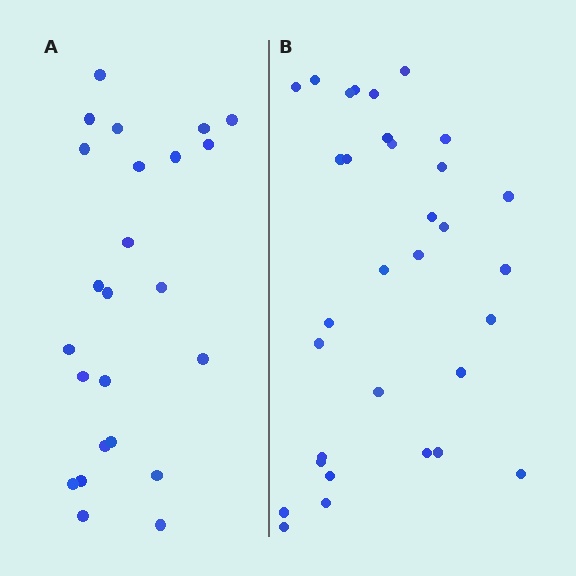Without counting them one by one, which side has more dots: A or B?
Region B (the right region) has more dots.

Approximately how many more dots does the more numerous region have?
Region B has roughly 8 or so more dots than region A.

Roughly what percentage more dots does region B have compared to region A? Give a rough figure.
About 35% more.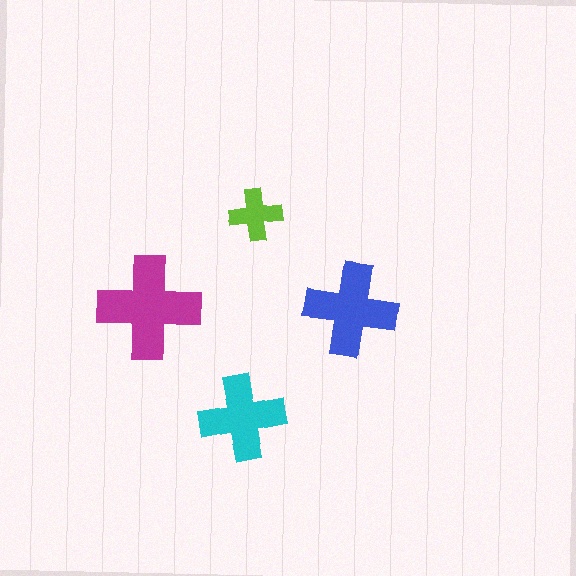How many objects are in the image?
There are 4 objects in the image.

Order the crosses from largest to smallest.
the magenta one, the blue one, the cyan one, the lime one.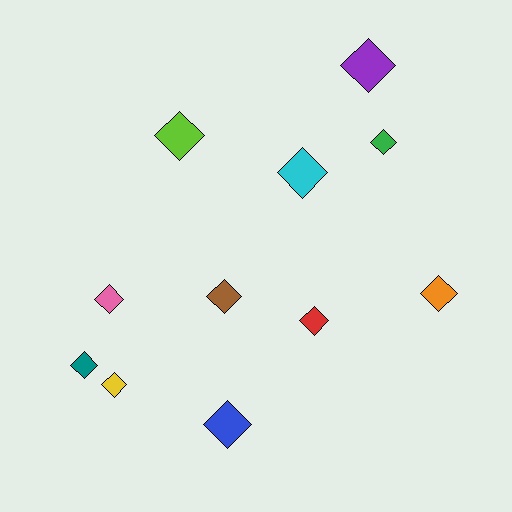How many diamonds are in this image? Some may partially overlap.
There are 11 diamonds.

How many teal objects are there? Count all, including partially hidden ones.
There is 1 teal object.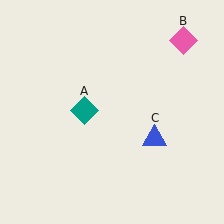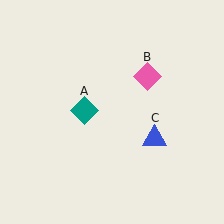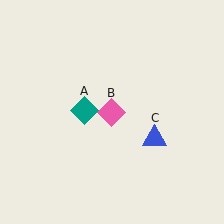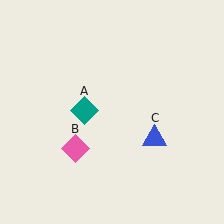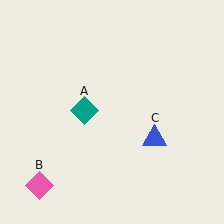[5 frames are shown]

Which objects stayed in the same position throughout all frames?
Teal diamond (object A) and blue triangle (object C) remained stationary.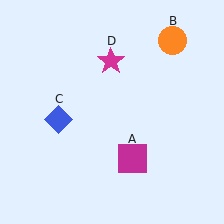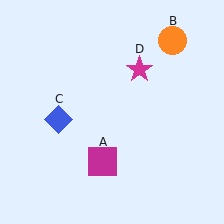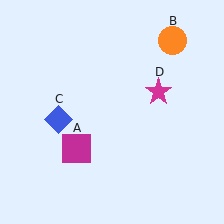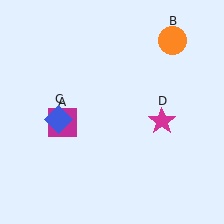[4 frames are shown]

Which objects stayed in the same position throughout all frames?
Orange circle (object B) and blue diamond (object C) remained stationary.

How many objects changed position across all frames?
2 objects changed position: magenta square (object A), magenta star (object D).